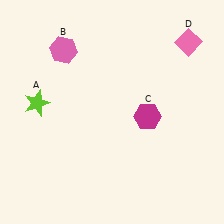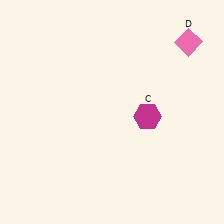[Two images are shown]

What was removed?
The lime star (A), the pink hexagon (B) were removed in Image 2.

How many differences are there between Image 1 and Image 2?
There are 2 differences between the two images.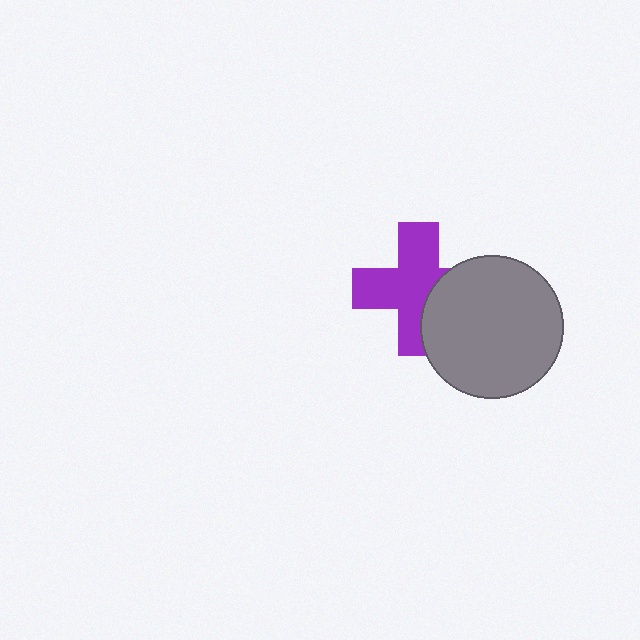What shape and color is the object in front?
The object in front is a gray circle.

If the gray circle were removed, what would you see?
You would see the complete purple cross.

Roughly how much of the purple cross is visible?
Most of it is visible (roughly 68%).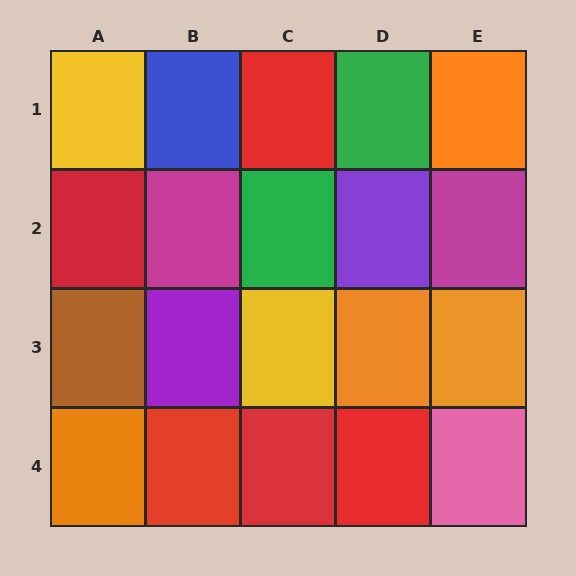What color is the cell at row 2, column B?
Magenta.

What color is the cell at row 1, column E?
Orange.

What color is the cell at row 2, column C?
Green.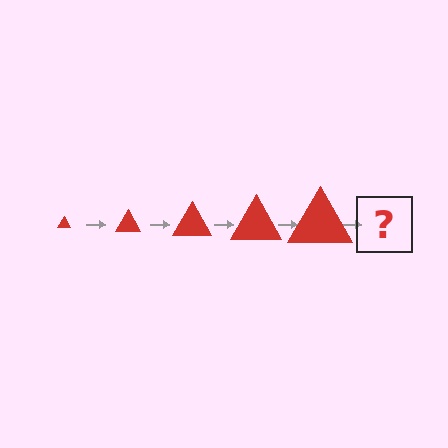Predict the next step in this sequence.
The next step is a red triangle, larger than the previous one.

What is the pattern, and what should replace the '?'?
The pattern is that the triangle gets progressively larger each step. The '?' should be a red triangle, larger than the previous one.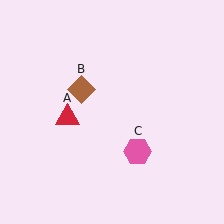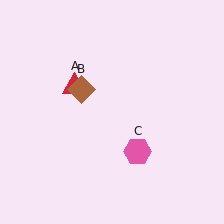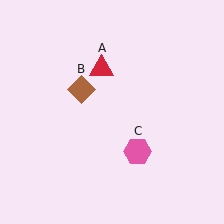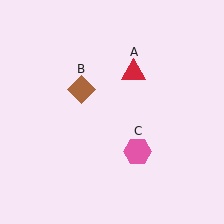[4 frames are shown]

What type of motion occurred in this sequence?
The red triangle (object A) rotated clockwise around the center of the scene.